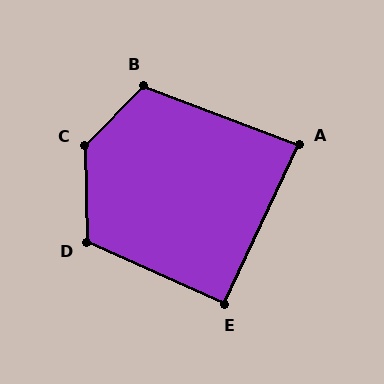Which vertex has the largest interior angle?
C, at approximately 135 degrees.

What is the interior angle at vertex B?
Approximately 113 degrees (obtuse).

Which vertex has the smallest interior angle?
A, at approximately 86 degrees.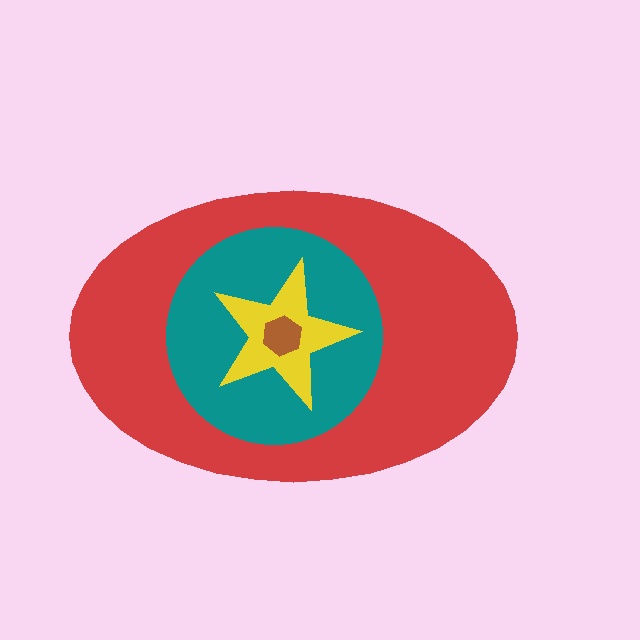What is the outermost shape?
The red ellipse.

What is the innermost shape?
The brown hexagon.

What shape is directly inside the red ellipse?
The teal circle.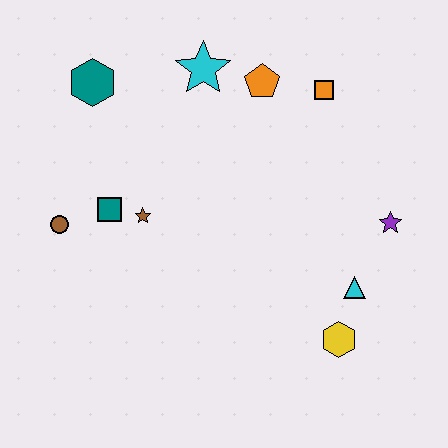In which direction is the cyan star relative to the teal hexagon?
The cyan star is to the right of the teal hexagon.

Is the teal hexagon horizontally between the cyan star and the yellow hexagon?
No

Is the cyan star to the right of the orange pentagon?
No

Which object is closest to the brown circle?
The teal square is closest to the brown circle.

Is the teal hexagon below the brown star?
No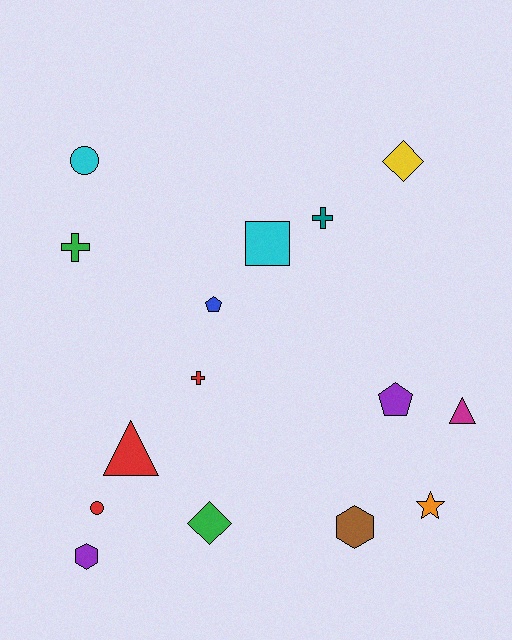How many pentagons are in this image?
There are 2 pentagons.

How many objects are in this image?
There are 15 objects.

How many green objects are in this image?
There are 2 green objects.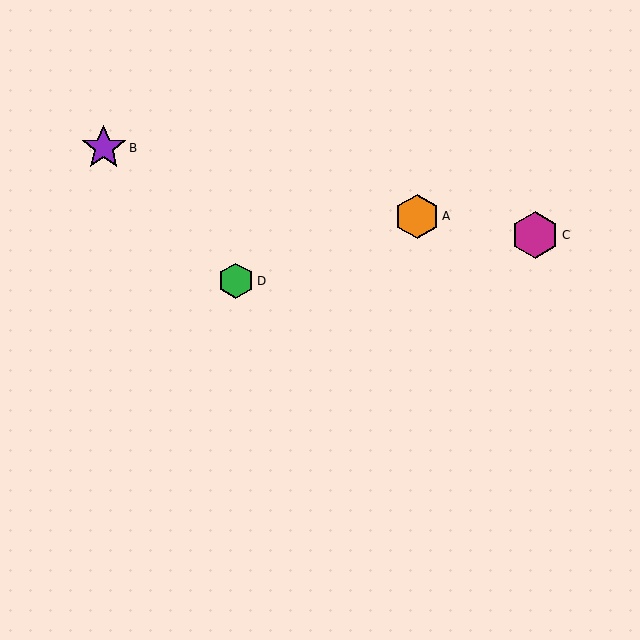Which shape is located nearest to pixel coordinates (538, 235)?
The magenta hexagon (labeled C) at (535, 235) is nearest to that location.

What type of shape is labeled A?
Shape A is an orange hexagon.